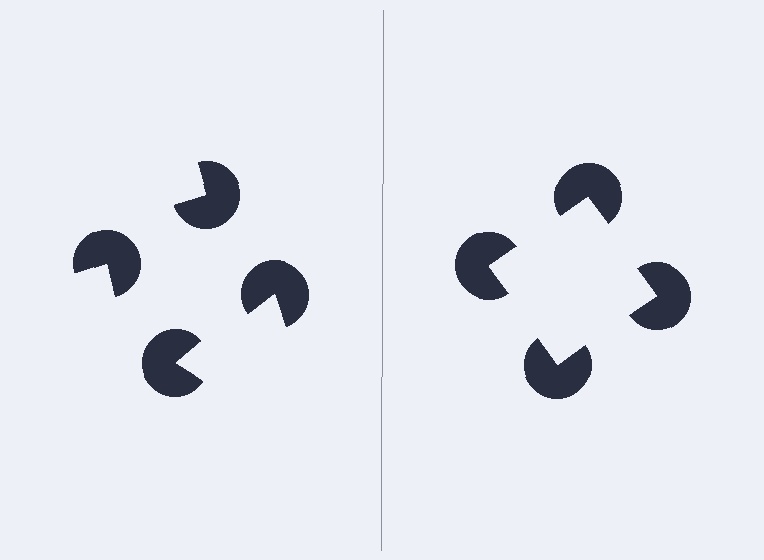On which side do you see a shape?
An illusory square appears on the right side. On the left side the wedge cuts are rotated, so no coherent shape forms.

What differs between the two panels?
The pac-man discs are positioned identically on both sides; only the wedge orientations differ. On the right they align to a square; on the left they are misaligned.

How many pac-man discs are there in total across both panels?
8 — 4 on each side.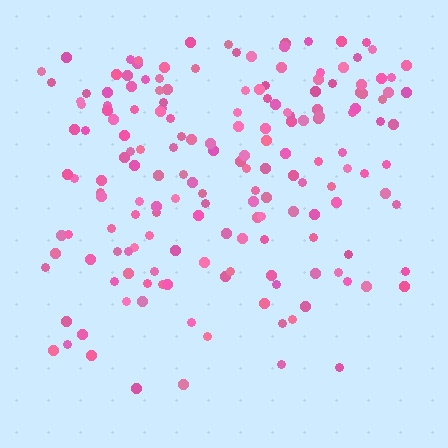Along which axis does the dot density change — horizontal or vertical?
Vertical.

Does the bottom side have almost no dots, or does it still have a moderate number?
Still a moderate number, just noticeably fewer than the top.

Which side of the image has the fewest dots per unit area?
The bottom.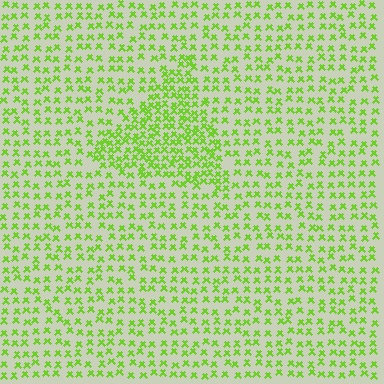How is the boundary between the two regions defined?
The boundary is defined by a change in element density (approximately 1.9x ratio). All elements are the same color, size, and shape.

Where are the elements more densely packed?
The elements are more densely packed inside the triangle boundary.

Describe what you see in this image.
The image contains small lime elements arranged at two different densities. A triangle-shaped region is visible where the elements are more densely packed than the surrounding area.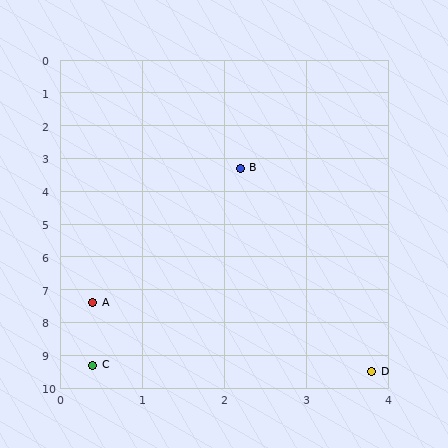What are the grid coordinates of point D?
Point D is at approximately (3.8, 9.5).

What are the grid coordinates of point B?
Point B is at approximately (2.2, 3.3).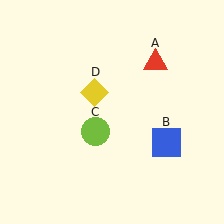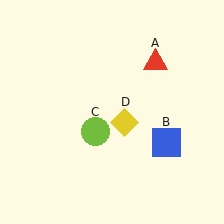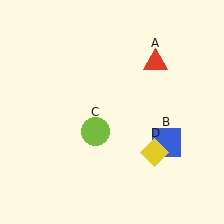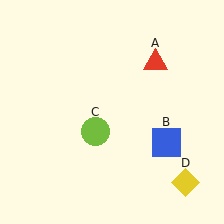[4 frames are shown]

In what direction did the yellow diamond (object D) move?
The yellow diamond (object D) moved down and to the right.